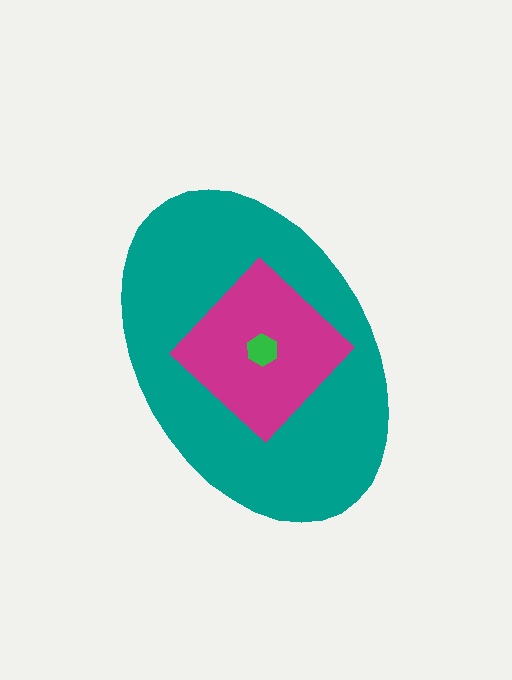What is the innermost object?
The green hexagon.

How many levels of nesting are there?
3.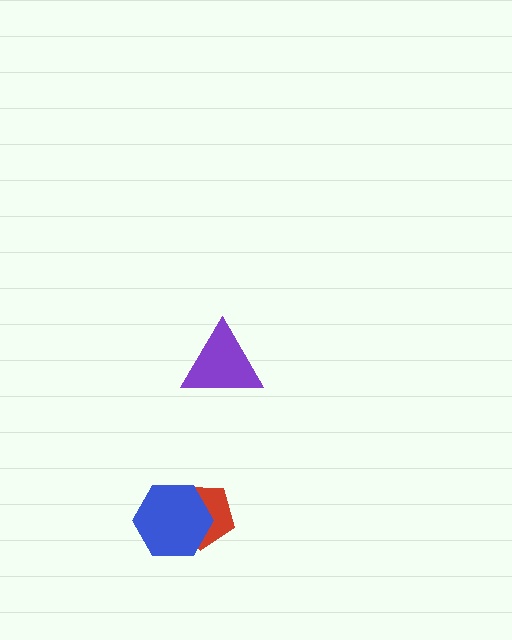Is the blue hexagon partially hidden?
No, no other shape covers it.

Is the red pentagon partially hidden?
Yes, it is partially covered by another shape.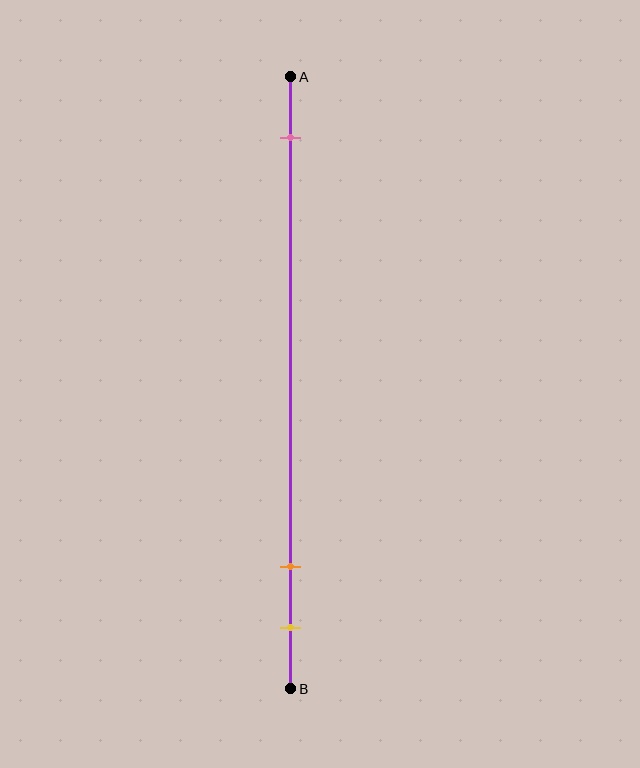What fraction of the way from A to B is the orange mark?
The orange mark is approximately 80% (0.8) of the way from A to B.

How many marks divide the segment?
There are 3 marks dividing the segment.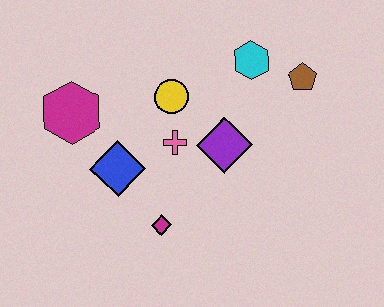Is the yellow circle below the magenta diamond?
No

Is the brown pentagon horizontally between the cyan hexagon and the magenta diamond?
No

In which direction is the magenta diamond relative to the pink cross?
The magenta diamond is below the pink cross.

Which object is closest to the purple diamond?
The pink cross is closest to the purple diamond.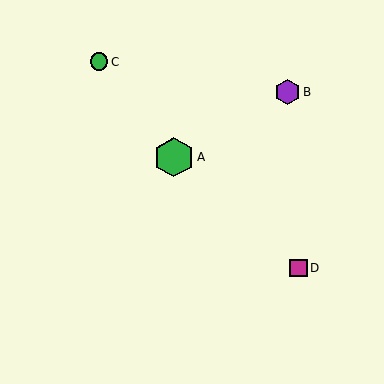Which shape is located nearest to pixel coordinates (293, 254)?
The magenta square (labeled D) at (298, 268) is nearest to that location.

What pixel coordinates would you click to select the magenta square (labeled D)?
Click at (298, 268) to select the magenta square D.